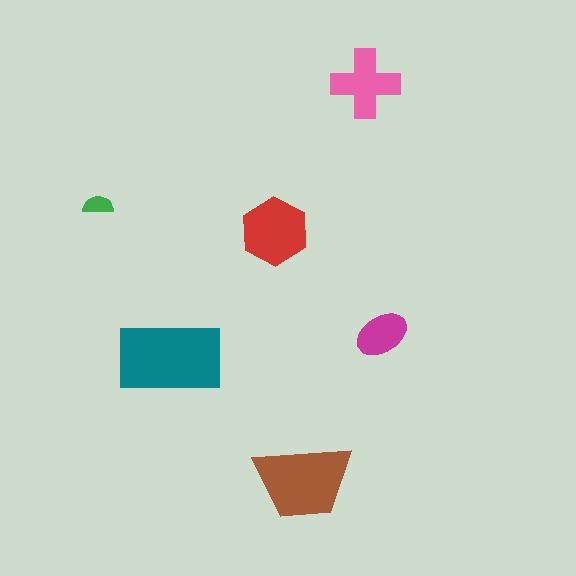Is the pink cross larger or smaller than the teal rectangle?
Smaller.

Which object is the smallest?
The green semicircle.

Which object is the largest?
The teal rectangle.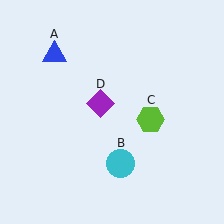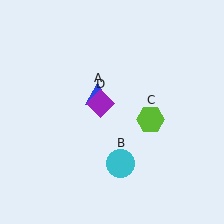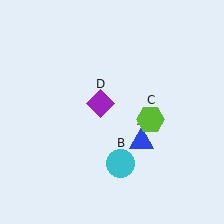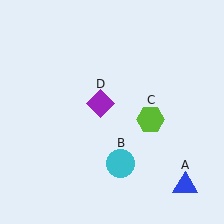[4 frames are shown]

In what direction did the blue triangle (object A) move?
The blue triangle (object A) moved down and to the right.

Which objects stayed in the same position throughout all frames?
Cyan circle (object B) and lime hexagon (object C) and purple diamond (object D) remained stationary.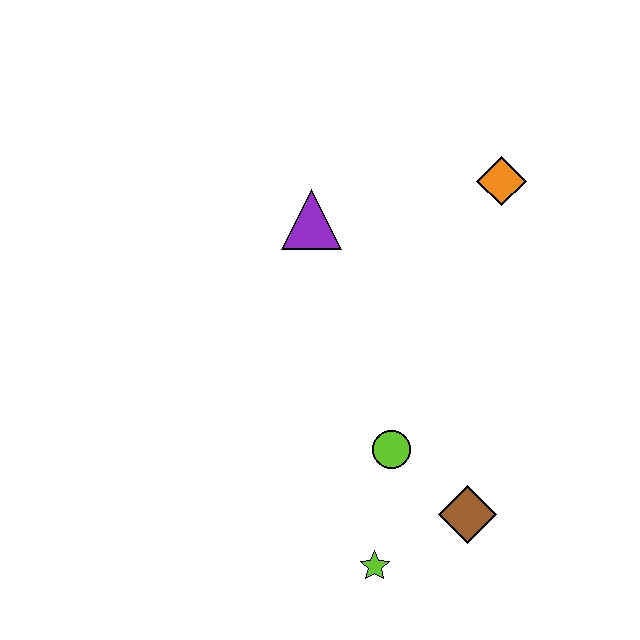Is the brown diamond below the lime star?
No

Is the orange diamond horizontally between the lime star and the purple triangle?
No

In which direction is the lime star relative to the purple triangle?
The lime star is below the purple triangle.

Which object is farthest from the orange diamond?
The lime star is farthest from the orange diamond.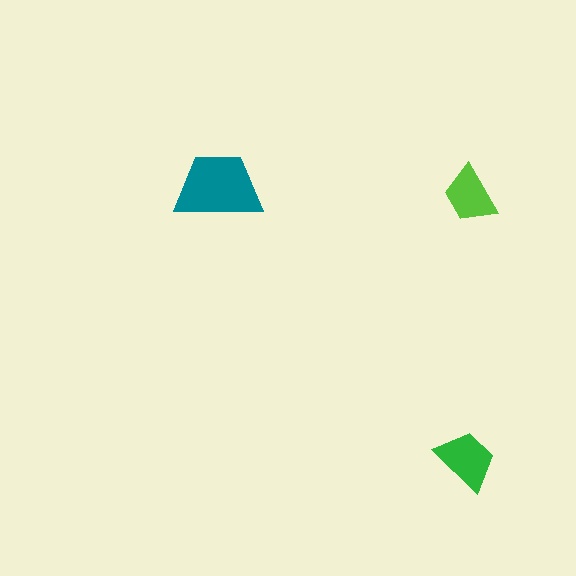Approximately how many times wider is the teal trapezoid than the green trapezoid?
About 1.5 times wider.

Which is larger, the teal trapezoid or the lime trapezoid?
The teal one.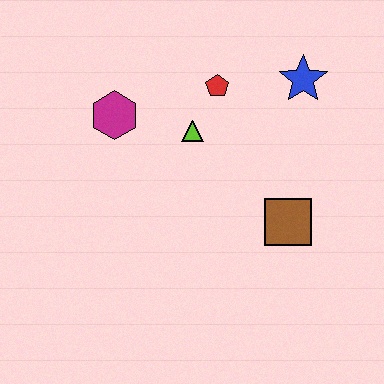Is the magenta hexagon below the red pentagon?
Yes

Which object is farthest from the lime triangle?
The brown square is farthest from the lime triangle.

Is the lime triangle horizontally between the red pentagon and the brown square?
No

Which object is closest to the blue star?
The red pentagon is closest to the blue star.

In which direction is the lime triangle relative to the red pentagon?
The lime triangle is below the red pentagon.